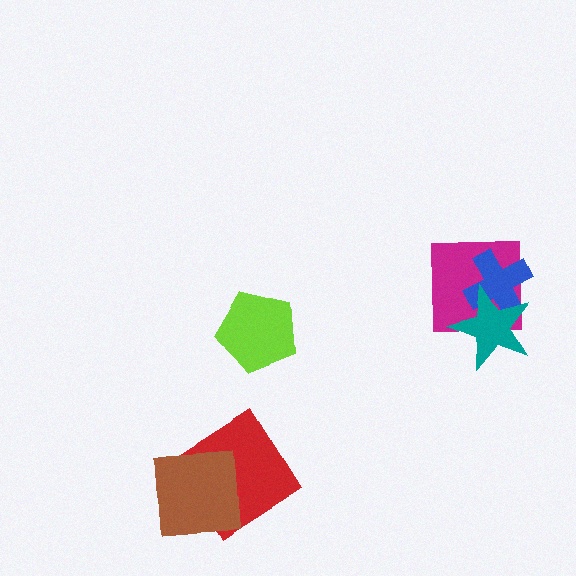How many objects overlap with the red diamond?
1 object overlaps with the red diamond.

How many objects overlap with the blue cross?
2 objects overlap with the blue cross.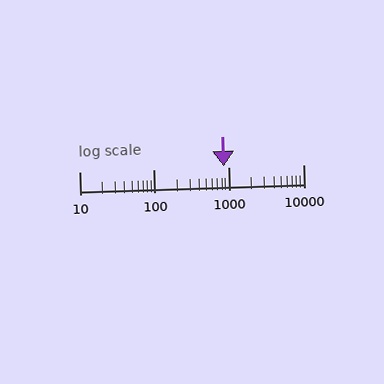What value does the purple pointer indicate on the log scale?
The pointer indicates approximately 850.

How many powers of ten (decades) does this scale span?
The scale spans 3 decades, from 10 to 10000.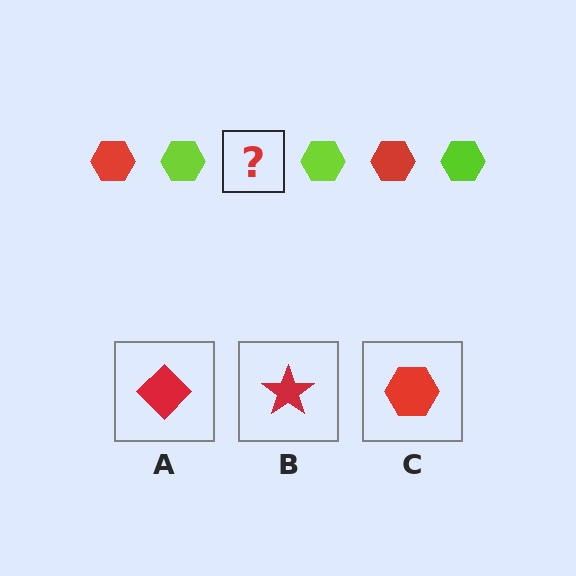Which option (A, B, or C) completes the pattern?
C.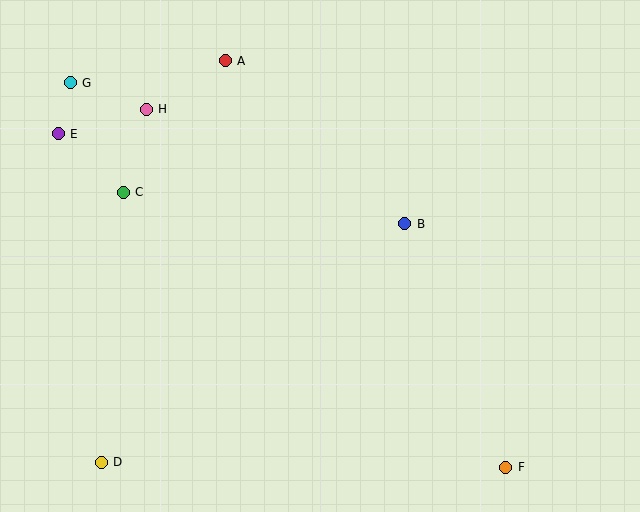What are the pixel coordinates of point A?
Point A is at (225, 61).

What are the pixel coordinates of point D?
Point D is at (101, 462).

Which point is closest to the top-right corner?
Point B is closest to the top-right corner.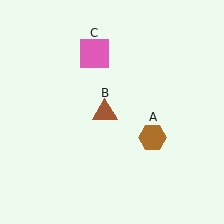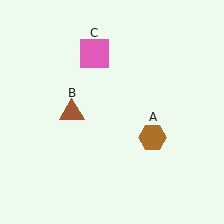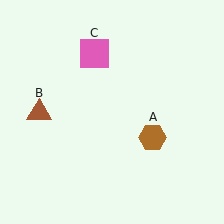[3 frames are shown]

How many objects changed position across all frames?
1 object changed position: brown triangle (object B).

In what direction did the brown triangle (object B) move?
The brown triangle (object B) moved left.